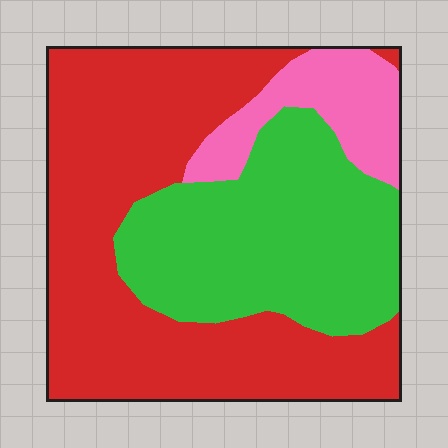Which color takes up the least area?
Pink, at roughly 10%.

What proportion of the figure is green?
Green takes up about one third (1/3) of the figure.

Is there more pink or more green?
Green.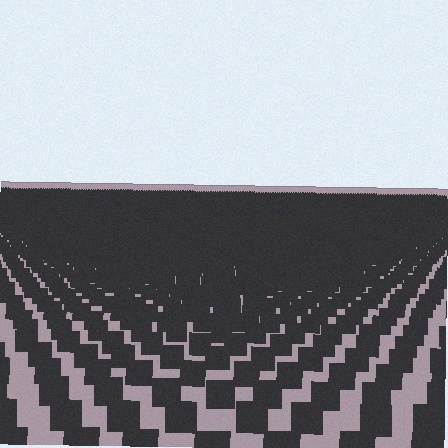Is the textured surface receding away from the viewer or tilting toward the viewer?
The surface is receding away from the viewer. Texture elements get smaller and denser toward the top.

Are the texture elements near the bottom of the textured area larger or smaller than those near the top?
Larger. Near the bottom, elements are closer to the viewer and appear at a bigger on-screen size.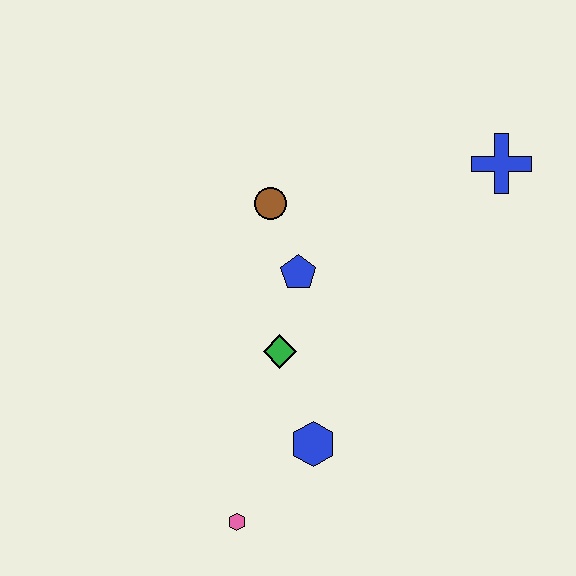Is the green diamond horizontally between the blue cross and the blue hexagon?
No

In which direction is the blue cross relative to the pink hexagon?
The blue cross is above the pink hexagon.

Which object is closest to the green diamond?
The blue pentagon is closest to the green diamond.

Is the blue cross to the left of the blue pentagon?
No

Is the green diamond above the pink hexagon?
Yes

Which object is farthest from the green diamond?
The blue cross is farthest from the green diamond.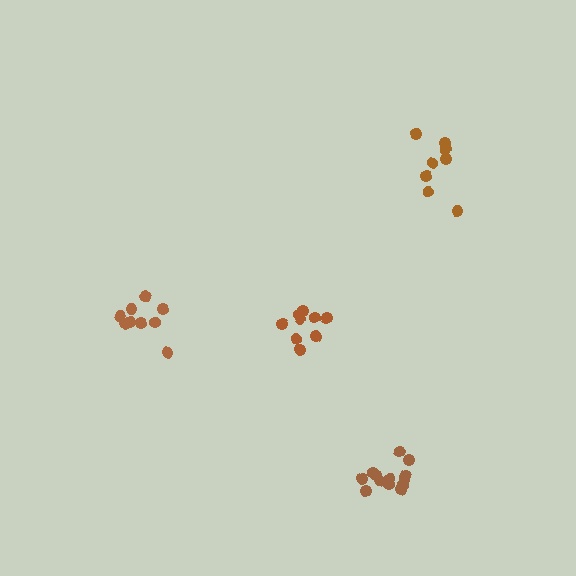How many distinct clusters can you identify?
There are 4 distinct clusters.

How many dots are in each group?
Group 1: 9 dots, Group 2: 13 dots, Group 3: 8 dots, Group 4: 9 dots (39 total).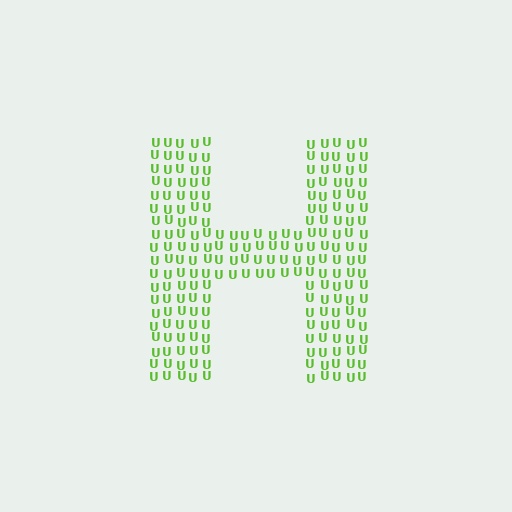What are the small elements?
The small elements are letter U's.